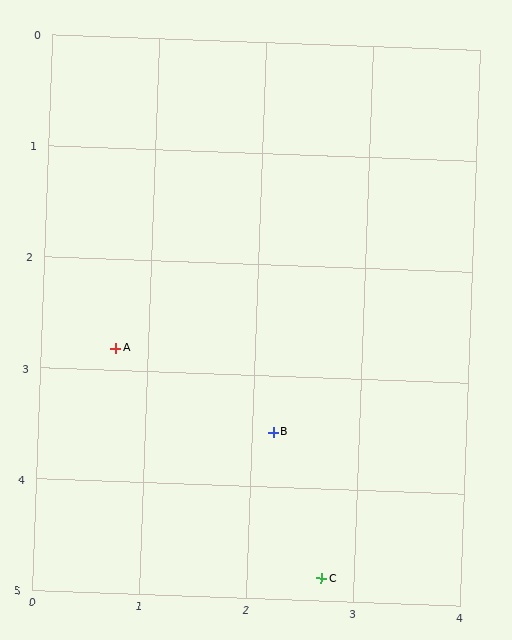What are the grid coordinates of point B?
Point B is at approximately (2.2, 3.5).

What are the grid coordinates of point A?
Point A is at approximately (0.7, 2.8).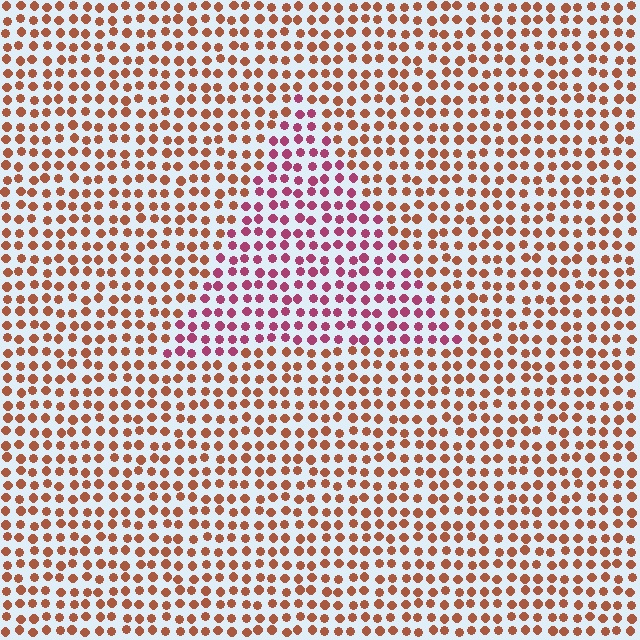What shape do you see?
I see a triangle.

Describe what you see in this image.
The image is filled with small brown elements in a uniform arrangement. A triangle-shaped region is visible where the elements are tinted to a slightly different hue, forming a subtle color boundary.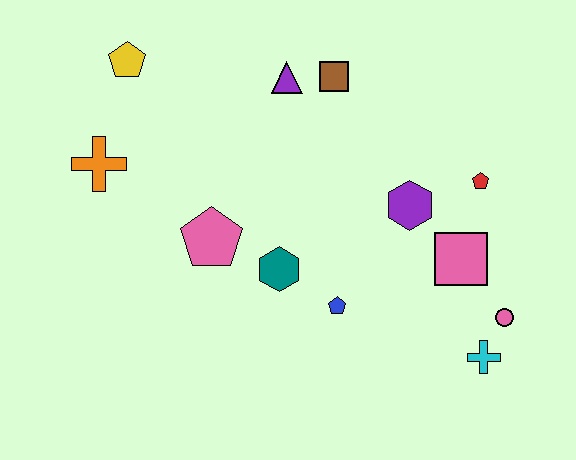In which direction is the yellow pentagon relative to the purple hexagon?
The yellow pentagon is to the left of the purple hexagon.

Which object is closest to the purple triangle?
The brown square is closest to the purple triangle.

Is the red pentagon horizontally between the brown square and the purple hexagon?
No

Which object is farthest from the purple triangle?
The cyan cross is farthest from the purple triangle.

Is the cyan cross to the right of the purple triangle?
Yes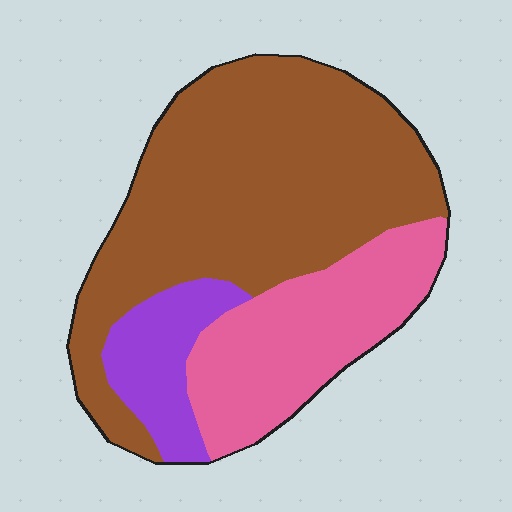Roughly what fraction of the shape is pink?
Pink takes up about one quarter (1/4) of the shape.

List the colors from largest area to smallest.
From largest to smallest: brown, pink, purple.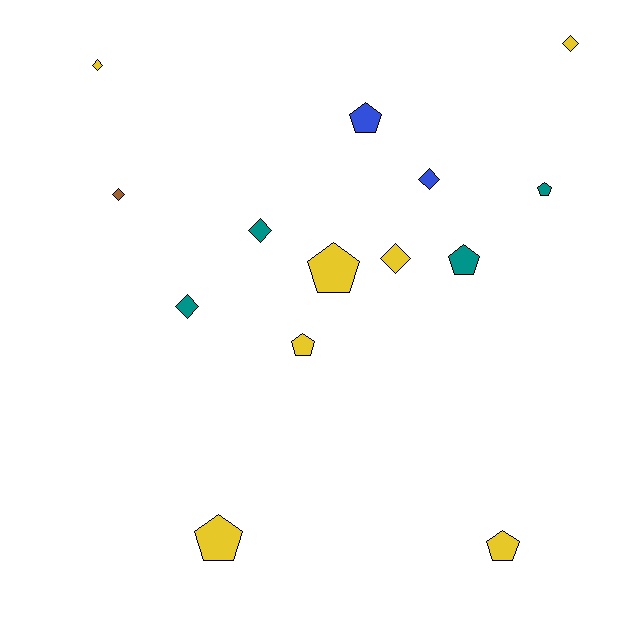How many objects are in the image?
There are 14 objects.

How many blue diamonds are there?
There is 1 blue diamond.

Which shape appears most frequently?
Pentagon, with 7 objects.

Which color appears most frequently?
Yellow, with 7 objects.